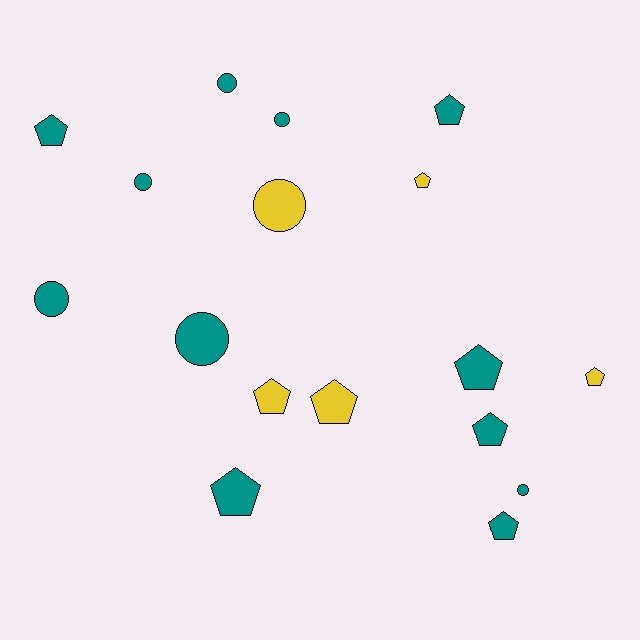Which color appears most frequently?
Teal, with 12 objects.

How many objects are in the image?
There are 17 objects.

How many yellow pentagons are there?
There are 4 yellow pentagons.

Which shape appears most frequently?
Pentagon, with 10 objects.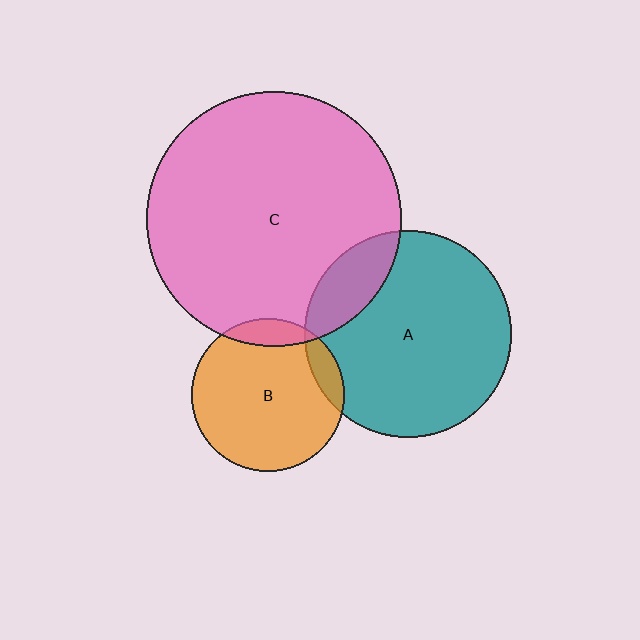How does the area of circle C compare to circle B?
Approximately 2.8 times.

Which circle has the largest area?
Circle C (pink).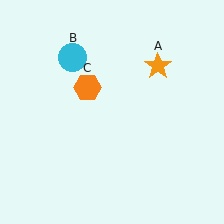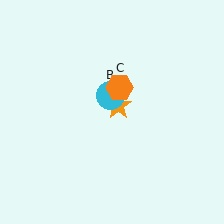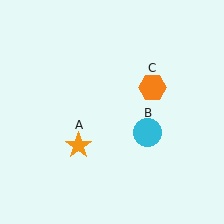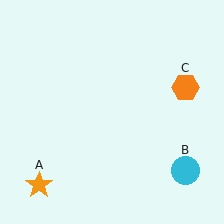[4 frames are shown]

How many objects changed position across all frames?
3 objects changed position: orange star (object A), cyan circle (object B), orange hexagon (object C).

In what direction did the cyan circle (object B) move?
The cyan circle (object B) moved down and to the right.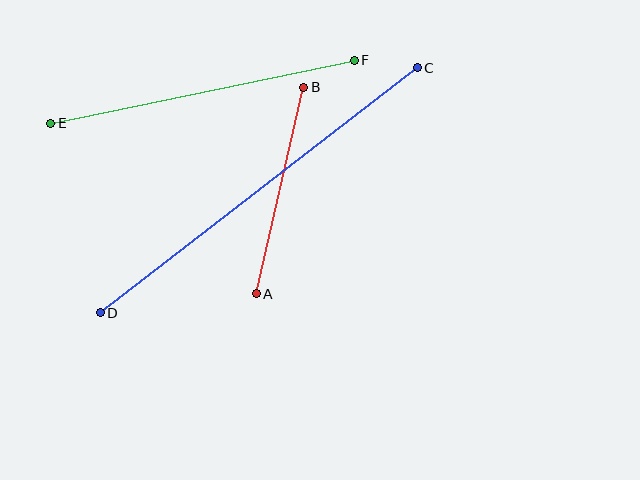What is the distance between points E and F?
The distance is approximately 310 pixels.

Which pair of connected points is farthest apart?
Points C and D are farthest apart.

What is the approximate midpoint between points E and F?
The midpoint is at approximately (203, 92) pixels.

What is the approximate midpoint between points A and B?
The midpoint is at approximately (280, 191) pixels.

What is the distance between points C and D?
The distance is approximately 401 pixels.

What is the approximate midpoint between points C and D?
The midpoint is at approximately (259, 190) pixels.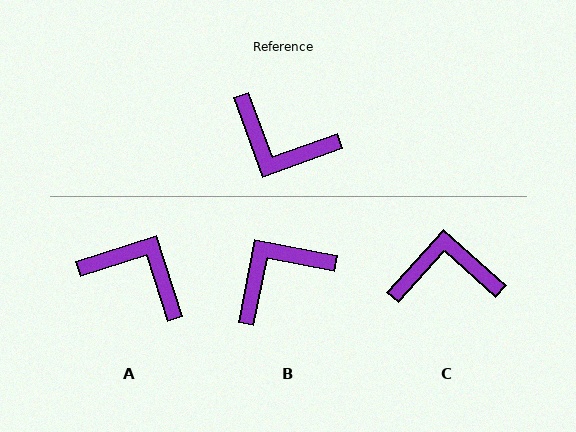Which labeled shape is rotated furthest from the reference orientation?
A, about 178 degrees away.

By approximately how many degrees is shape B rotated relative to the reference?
Approximately 121 degrees clockwise.